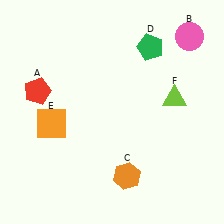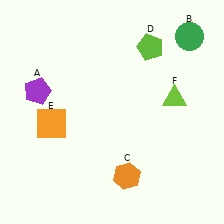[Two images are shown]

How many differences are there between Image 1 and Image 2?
There are 3 differences between the two images.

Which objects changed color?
A changed from red to purple. B changed from pink to green. D changed from green to lime.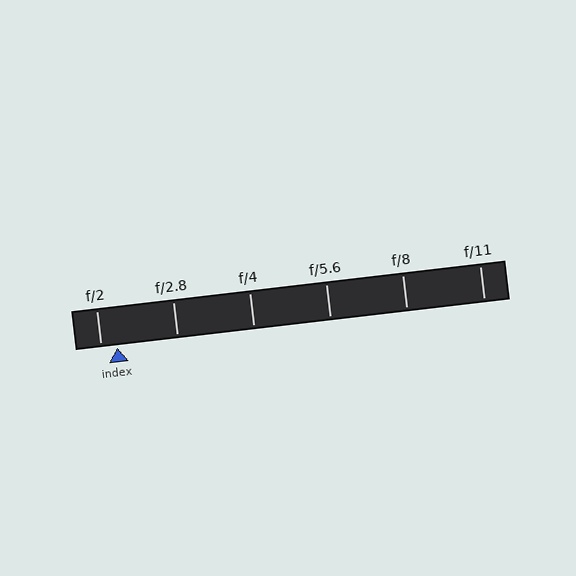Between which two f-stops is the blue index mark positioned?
The index mark is between f/2 and f/2.8.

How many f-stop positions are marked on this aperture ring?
There are 6 f-stop positions marked.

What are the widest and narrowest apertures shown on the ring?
The widest aperture shown is f/2 and the narrowest is f/11.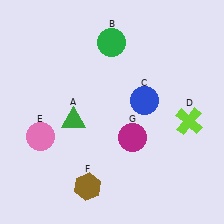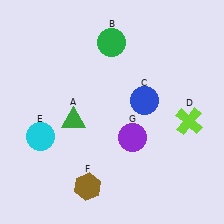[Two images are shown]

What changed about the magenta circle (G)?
In Image 1, G is magenta. In Image 2, it changed to purple.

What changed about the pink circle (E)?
In Image 1, E is pink. In Image 2, it changed to cyan.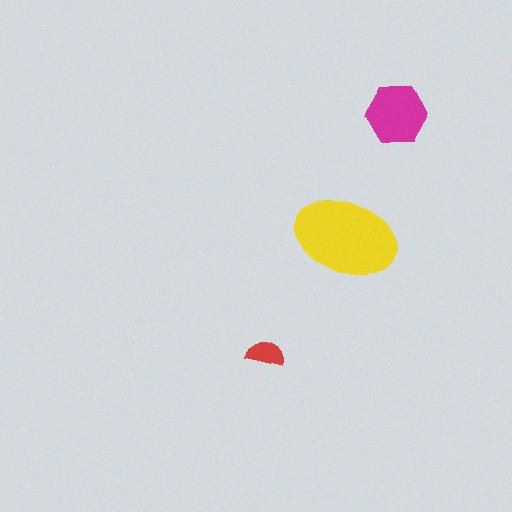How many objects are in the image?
There are 3 objects in the image.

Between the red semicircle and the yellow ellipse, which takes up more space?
The yellow ellipse.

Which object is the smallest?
The red semicircle.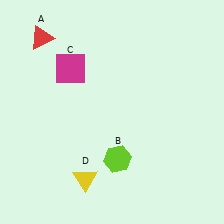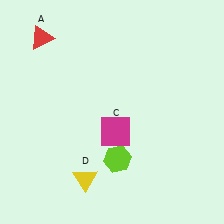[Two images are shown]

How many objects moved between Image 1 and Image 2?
1 object moved between the two images.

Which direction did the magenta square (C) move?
The magenta square (C) moved down.